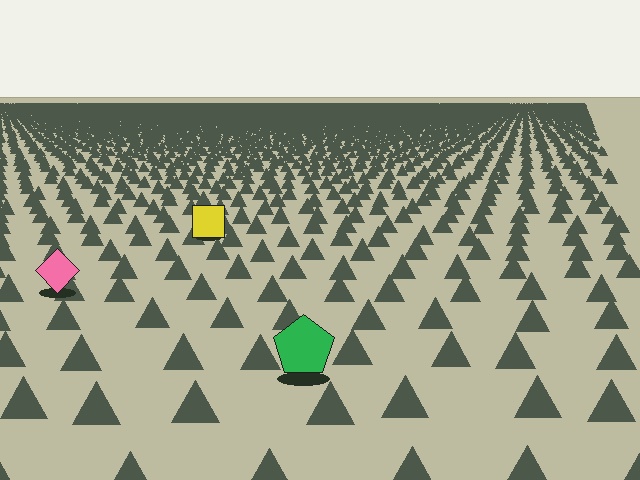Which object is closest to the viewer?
The green pentagon is closest. The texture marks near it are larger and more spread out.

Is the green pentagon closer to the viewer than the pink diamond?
Yes. The green pentagon is closer — you can tell from the texture gradient: the ground texture is coarser near it.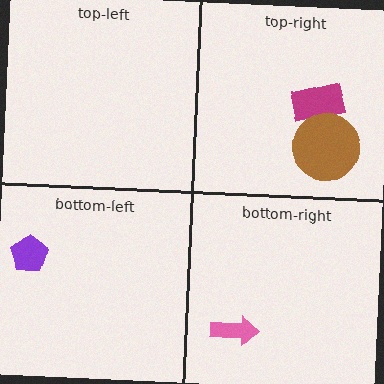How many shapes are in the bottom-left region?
1.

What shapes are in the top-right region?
The magenta rectangle, the brown circle.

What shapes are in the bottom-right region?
The pink arrow.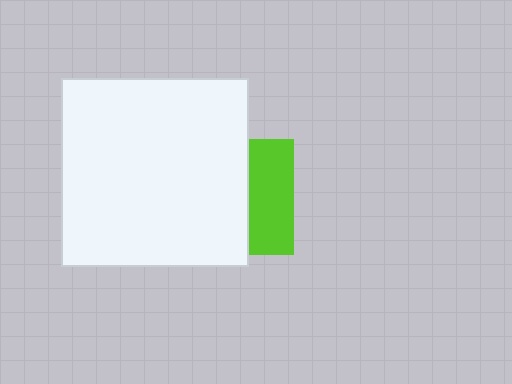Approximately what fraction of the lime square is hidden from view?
Roughly 62% of the lime square is hidden behind the white square.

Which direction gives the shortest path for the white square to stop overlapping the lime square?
Moving left gives the shortest separation.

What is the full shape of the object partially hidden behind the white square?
The partially hidden object is a lime square.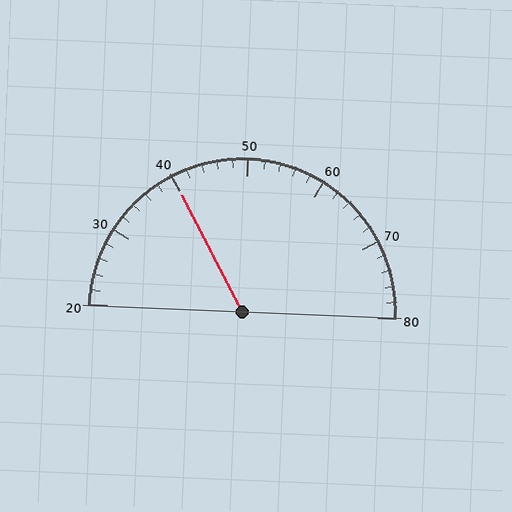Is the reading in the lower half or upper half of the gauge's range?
The reading is in the lower half of the range (20 to 80).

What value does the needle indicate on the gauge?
The needle indicates approximately 40.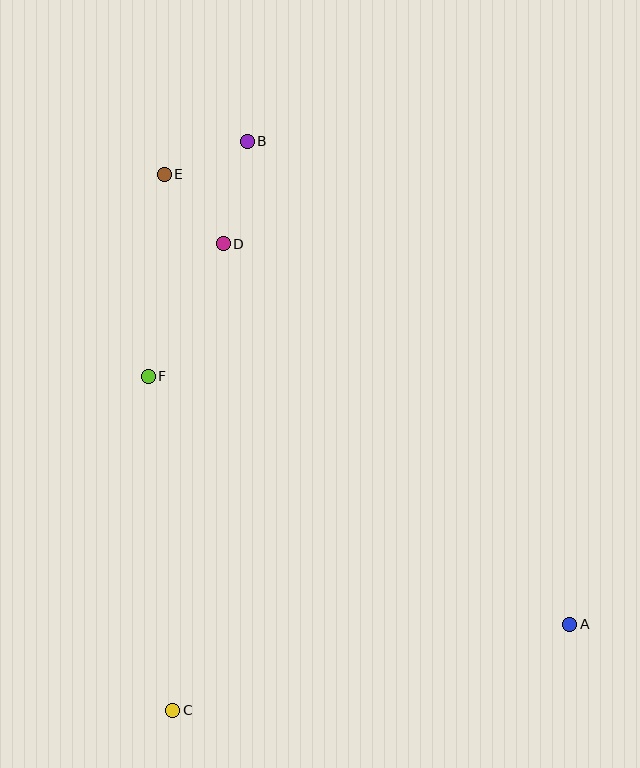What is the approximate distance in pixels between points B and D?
The distance between B and D is approximately 105 pixels.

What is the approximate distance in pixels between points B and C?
The distance between B and C is approximately 574 pixels.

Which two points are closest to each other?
Points B and E are closest to each other.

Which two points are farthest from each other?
Points A and E are farthest from each other.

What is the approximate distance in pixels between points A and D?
The distance between A and D is approximately 515 pixels.